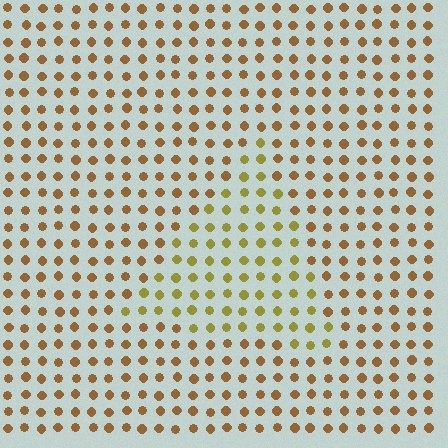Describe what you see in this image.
The image is filled with small brown elements in a uniform arrangement. A triangle-shaped region is visible where the elements are tinted to a slightly different hue, forming a subtle color boundary.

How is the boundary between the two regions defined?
The boundary is defined purely by a slight shift in hue (about 29 degrees). Spacing, size, and orientation are identical on both sides.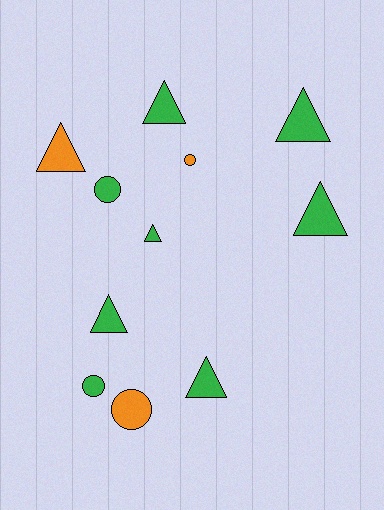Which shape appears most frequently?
Triangle, with 7 objects.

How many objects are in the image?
There are 11 objects.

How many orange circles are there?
There are 2 orange circles.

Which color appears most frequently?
Green, with 8 objects.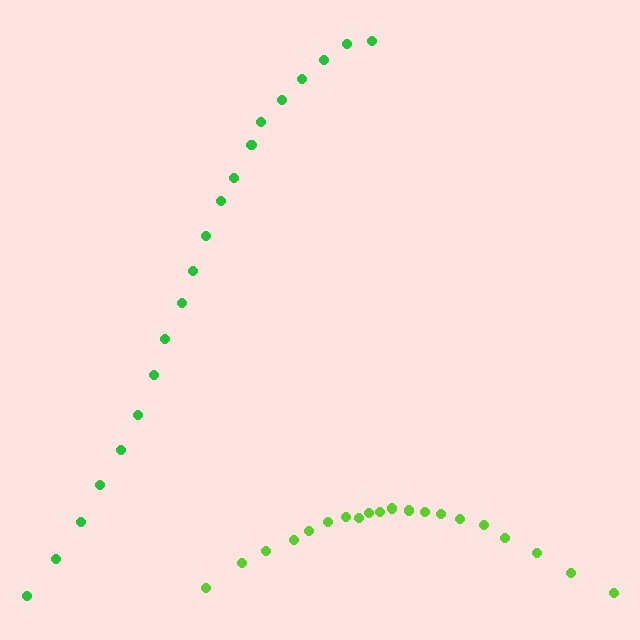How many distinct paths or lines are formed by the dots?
There are 2 distinct paths.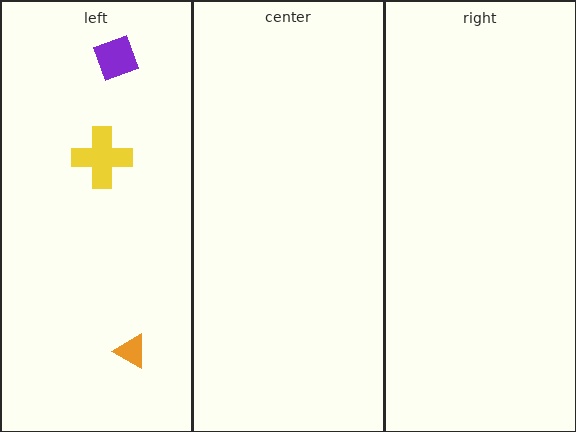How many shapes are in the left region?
3.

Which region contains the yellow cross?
The left region.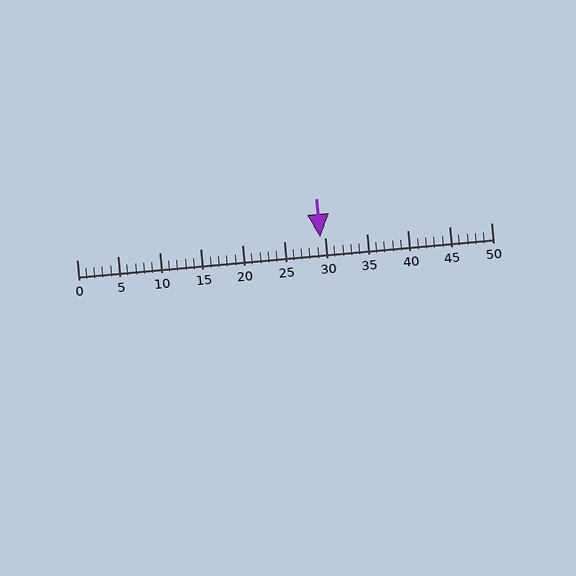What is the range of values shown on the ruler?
The ruler shows values from 0 to 50.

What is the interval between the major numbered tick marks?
The major tick marks are spaced 5 units apart.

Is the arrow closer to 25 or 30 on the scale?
The arrow is closer to 30.